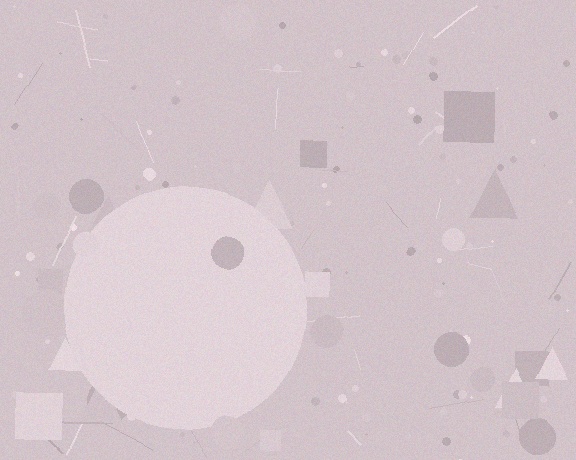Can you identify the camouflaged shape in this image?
The camouflaged shape is a circle.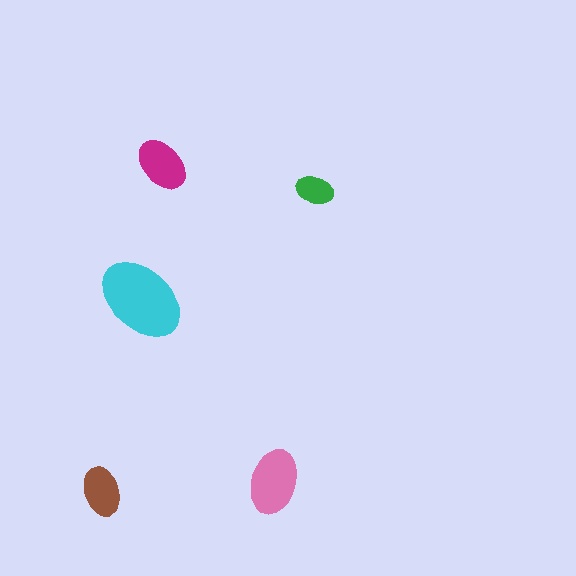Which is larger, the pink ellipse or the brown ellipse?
The pink one.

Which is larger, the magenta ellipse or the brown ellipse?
The magenta one.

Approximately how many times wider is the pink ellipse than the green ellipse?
About 1.5 times wider.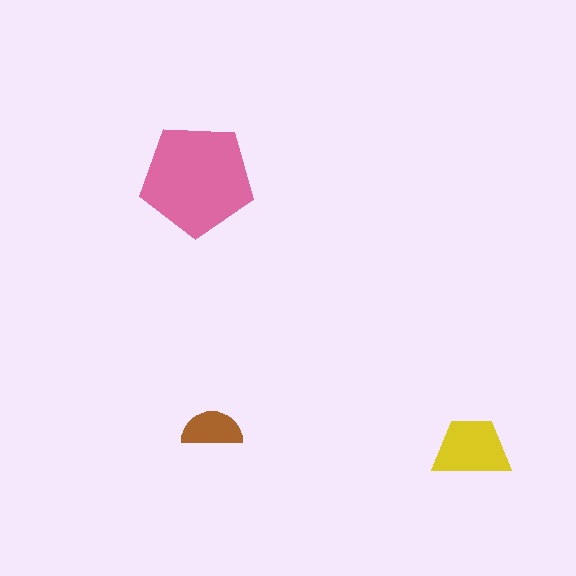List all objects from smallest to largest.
The brown semicircle, the yellow trapezoid, the pink pentagon.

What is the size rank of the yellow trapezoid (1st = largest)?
2nd.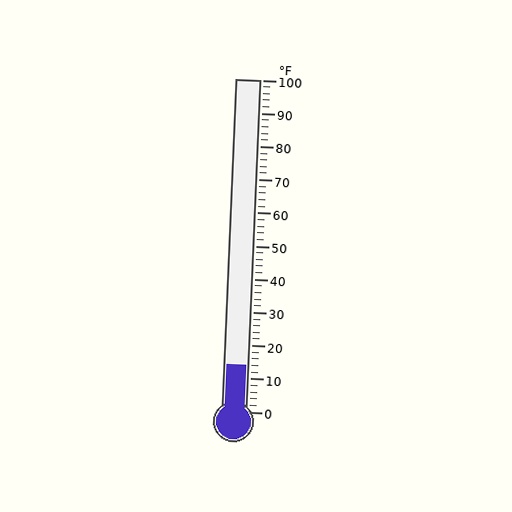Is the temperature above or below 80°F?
The temperature is below 80°F.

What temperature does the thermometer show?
The thermometer shows approximately 14°F.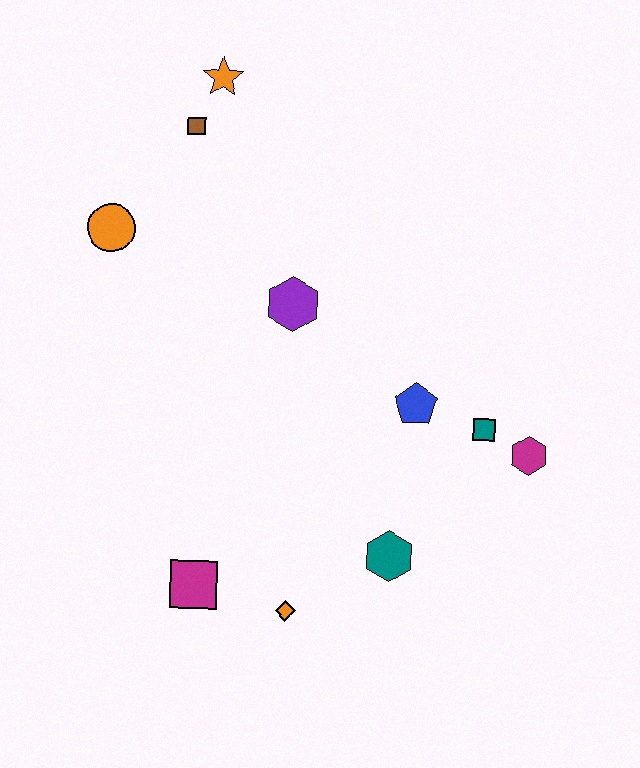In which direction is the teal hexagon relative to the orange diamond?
The teal hexagon is to the right of the orange diamond.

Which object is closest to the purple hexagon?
The blue pentagon is closest to the purple hexagon.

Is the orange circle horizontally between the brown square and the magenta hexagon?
No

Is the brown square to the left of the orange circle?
No